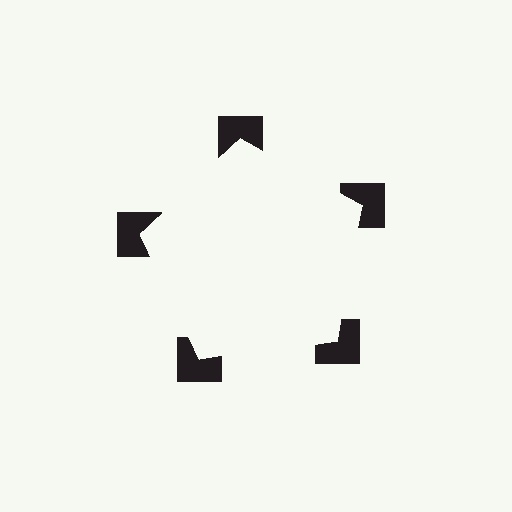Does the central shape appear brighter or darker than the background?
It typically appears slightly brighter than the background, even though no actual brightness change is drawn.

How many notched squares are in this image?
There are 5 — one at each vertex of the illusory pentagon.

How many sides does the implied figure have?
5 sides.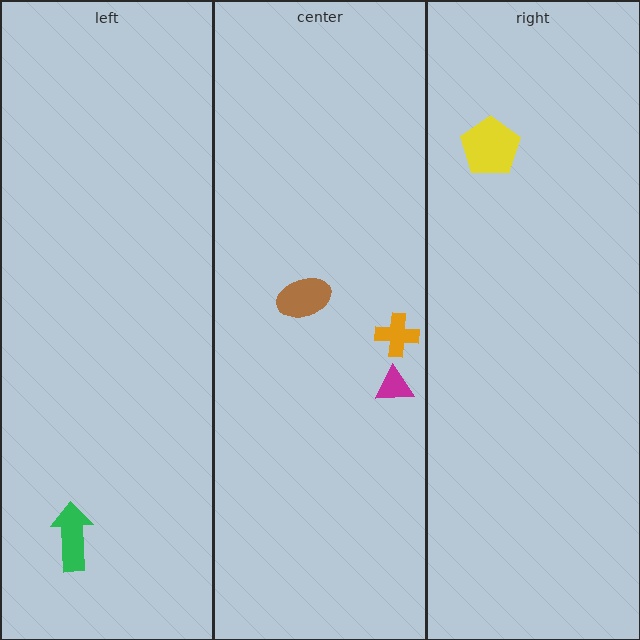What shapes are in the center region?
The brown ellipse, the magenta triangle, the orange cross.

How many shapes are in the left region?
1.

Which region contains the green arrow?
The left region.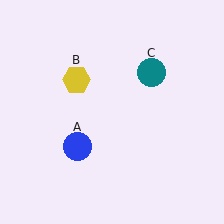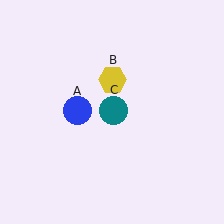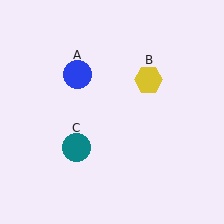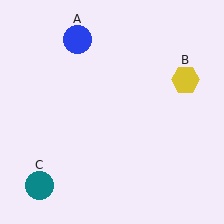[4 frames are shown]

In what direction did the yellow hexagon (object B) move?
The yellow hexagon (object B) moved right.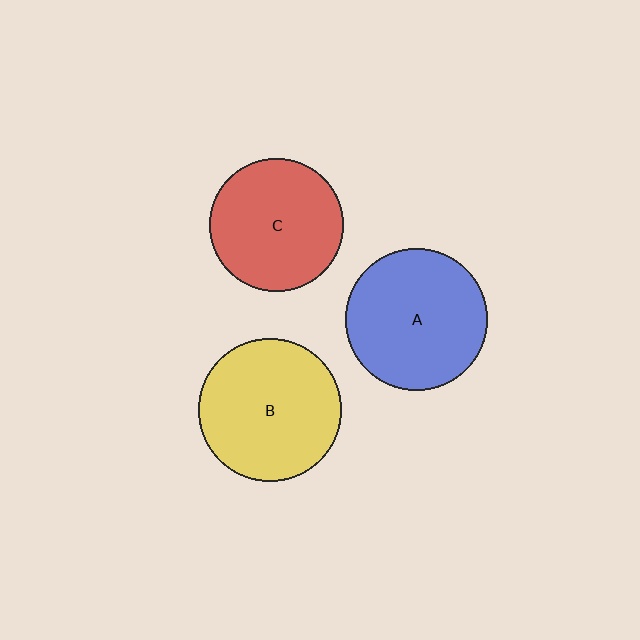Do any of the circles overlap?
No, none of the circles overlap.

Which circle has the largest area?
Circle B (yellow).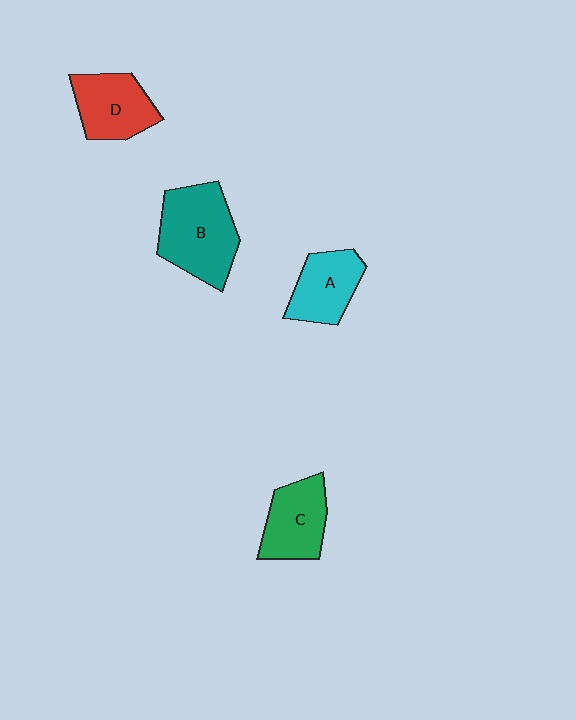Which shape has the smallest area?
Shape A (cyan).